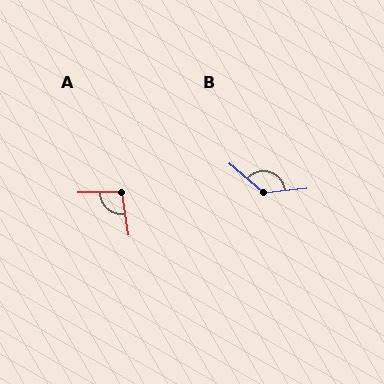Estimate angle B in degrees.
Approximately 134 degrees.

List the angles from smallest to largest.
A (98°), B (134°).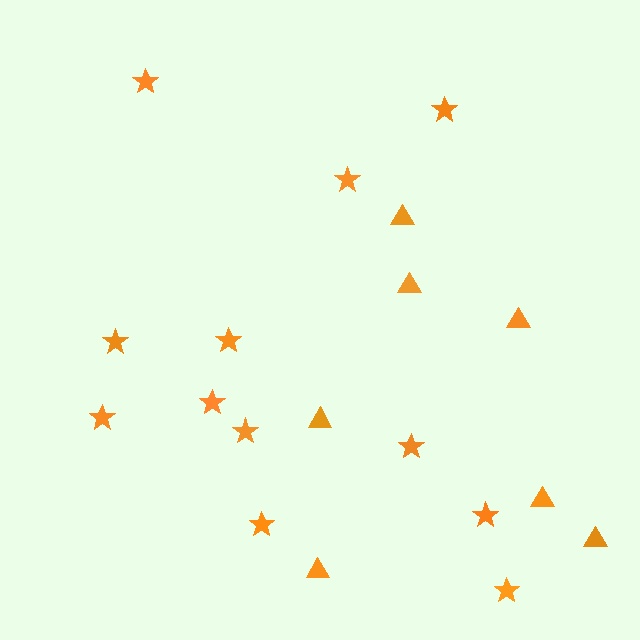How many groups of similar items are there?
There are 2 groups: one group of stars (12) and one group of triangles (7).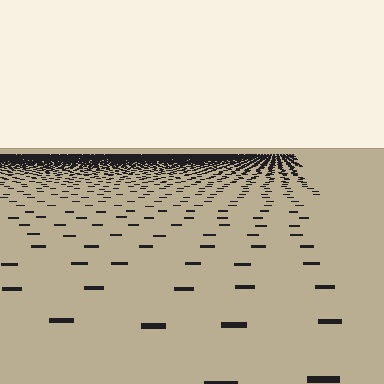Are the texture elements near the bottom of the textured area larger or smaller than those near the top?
Larger. Near the bottom, elements are closer to the viewer and appear at a bigger on-screen size.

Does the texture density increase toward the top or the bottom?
Density increases toward the top.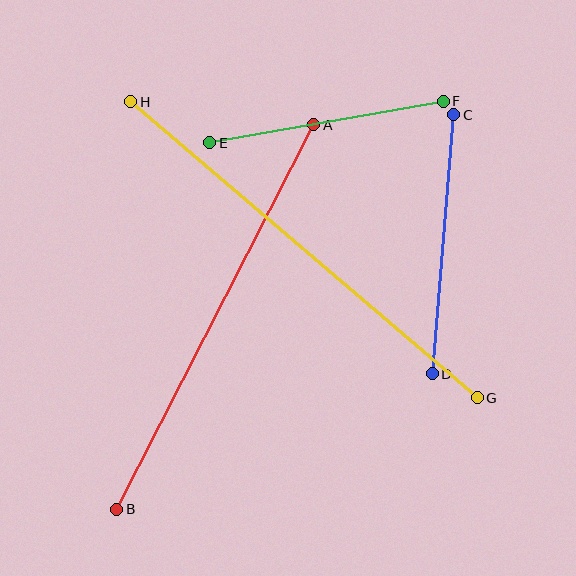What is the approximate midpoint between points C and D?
The midpoint is at approximately (443, 244) pixels.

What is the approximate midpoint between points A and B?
The midpoint is at approximately (215, 317) pixels.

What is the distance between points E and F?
The distance is approximately 237 pixels.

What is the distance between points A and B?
The distance is approximately 432 pixels.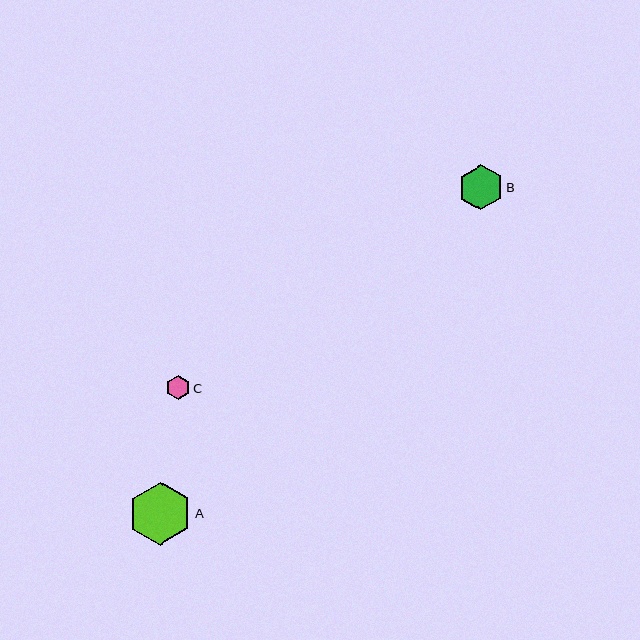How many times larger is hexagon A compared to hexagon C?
Hexagon A is approximately 2.6 times the size of hexagon C.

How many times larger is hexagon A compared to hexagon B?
Hexagon A is approximately 1.4 times the size of hexagon B.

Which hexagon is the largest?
Hexagon A is the largest with a size of approximately 63 pixels.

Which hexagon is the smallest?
Hexagon C is the smallest with a size of approximately 24 pixels.